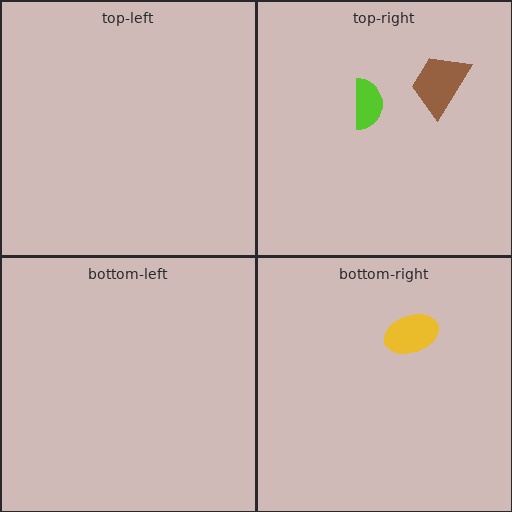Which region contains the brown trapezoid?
The top-right region.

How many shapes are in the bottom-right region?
1.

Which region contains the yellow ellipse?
The bottom-right region.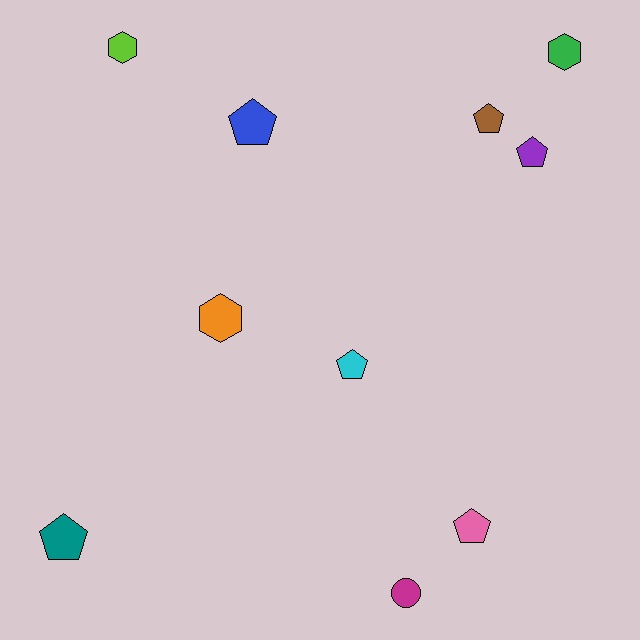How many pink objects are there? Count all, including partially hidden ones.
There is 1 pink object.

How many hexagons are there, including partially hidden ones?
There are 3 hexagons.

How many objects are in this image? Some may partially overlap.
There are 10 objects.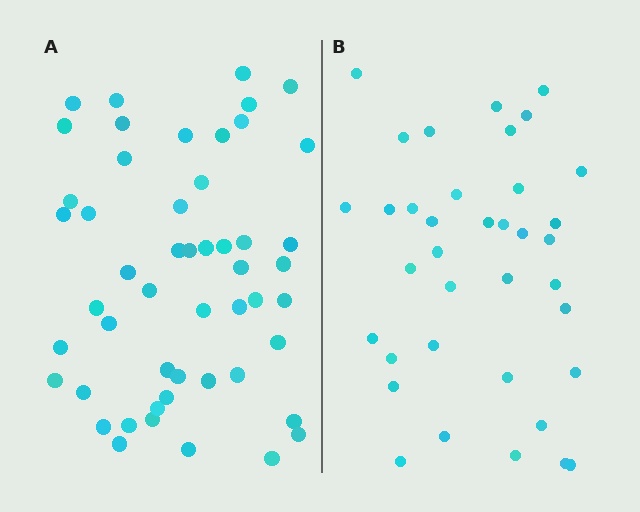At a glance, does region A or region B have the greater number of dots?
Region A (the left region) has more dots.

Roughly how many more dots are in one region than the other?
Region A has approximately 15 more dots than region B.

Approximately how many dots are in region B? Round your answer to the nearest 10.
About 40 dots. (The exact count is 37, which rounds to 40.)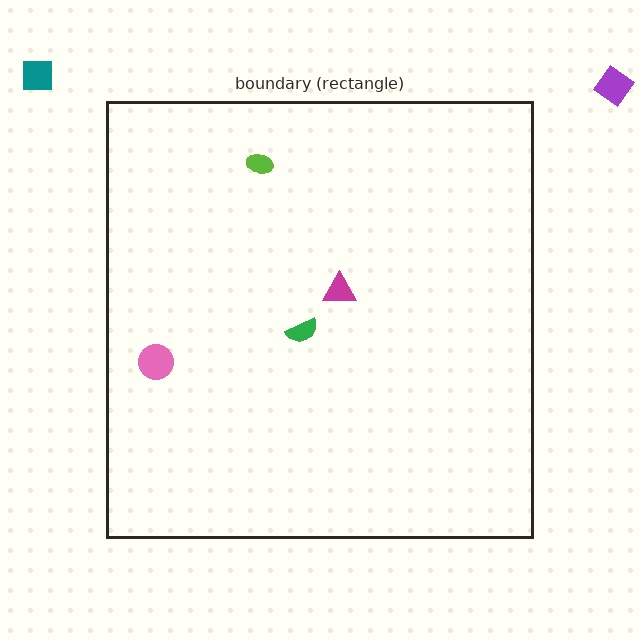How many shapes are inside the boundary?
4 inside, 2 outside.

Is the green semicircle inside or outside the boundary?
Inside.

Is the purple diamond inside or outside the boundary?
Outside.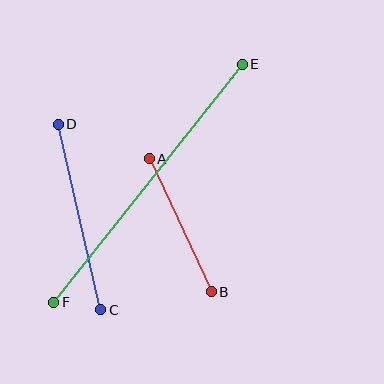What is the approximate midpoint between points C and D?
The midpoint is at approximately (79, 217) pixels.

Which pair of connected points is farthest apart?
Points E and F are farthest apart.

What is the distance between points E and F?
The distance is approximately 303 pixels.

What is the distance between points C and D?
The distance is approximately 190 pixels.